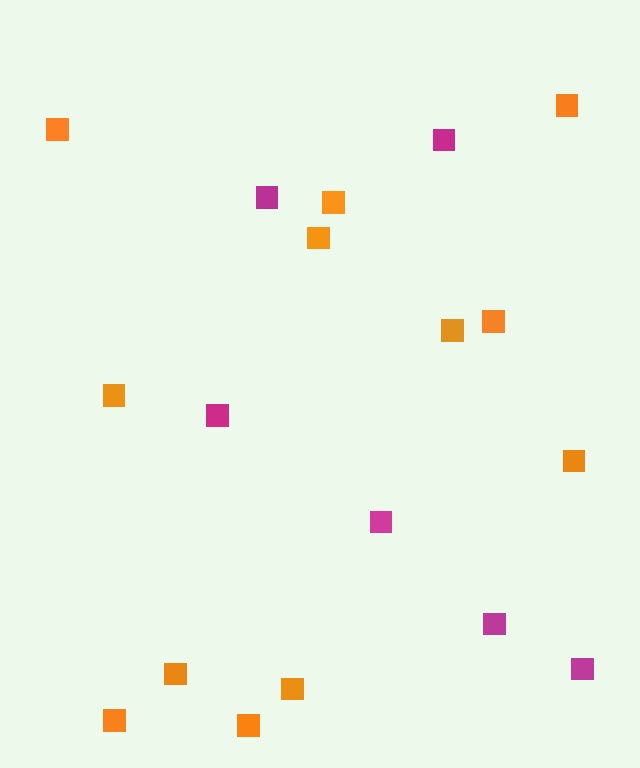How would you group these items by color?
There are 2 groups: one group of orange squares (12) and one group of magenta squares (6).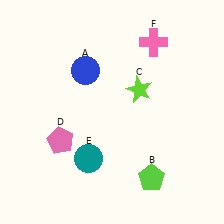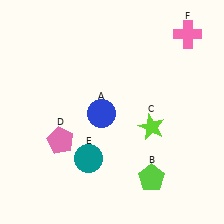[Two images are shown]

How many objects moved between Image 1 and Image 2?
3 objects moved between the two images.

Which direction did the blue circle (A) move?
The blue circle (A) moved down.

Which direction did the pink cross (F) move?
The pink cross (F) moved right.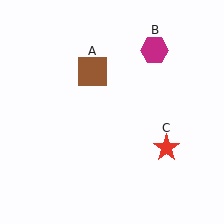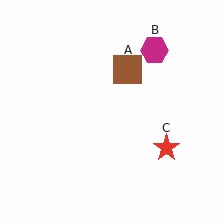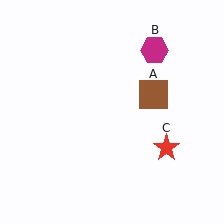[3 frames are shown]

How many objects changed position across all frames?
1 object changed position: brown square (object A).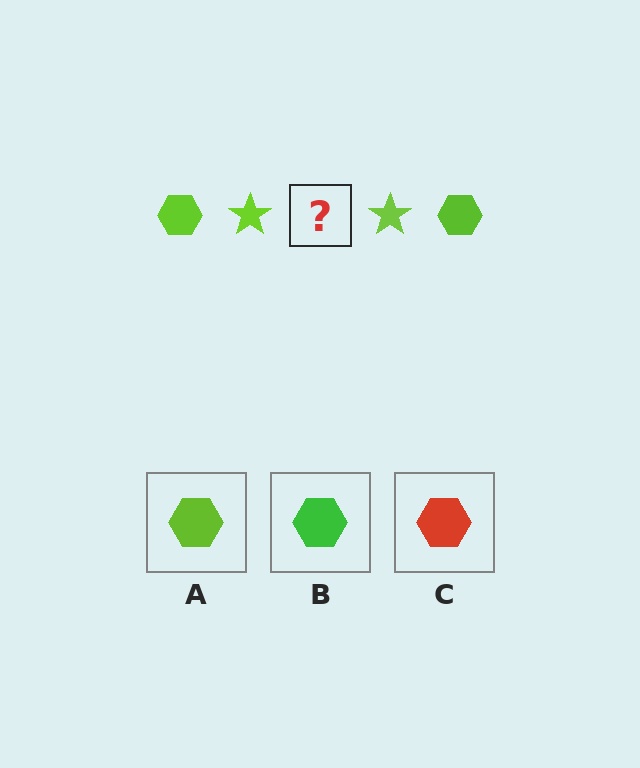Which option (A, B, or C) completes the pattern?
A.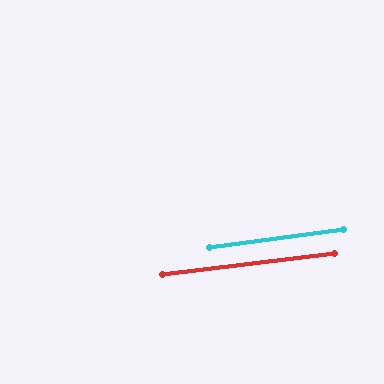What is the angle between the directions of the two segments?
Approximately 1 degree.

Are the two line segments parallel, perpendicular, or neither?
Parallel — their directions differ by only 0.6°.